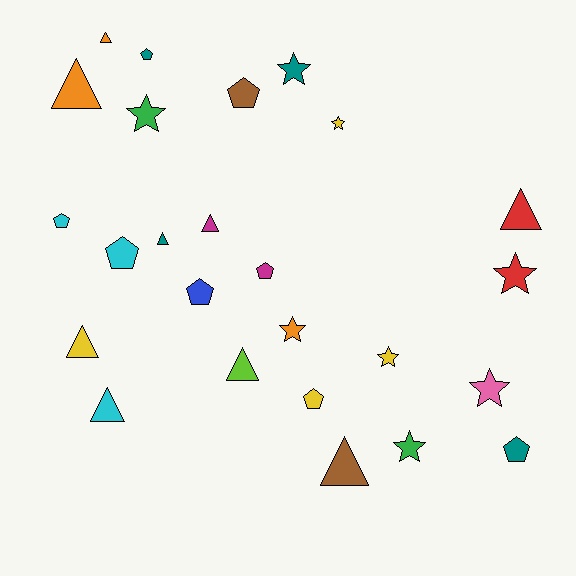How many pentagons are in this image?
There are 8 pentagons.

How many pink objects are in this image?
There is 1 pink object.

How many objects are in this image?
There are 25 objects.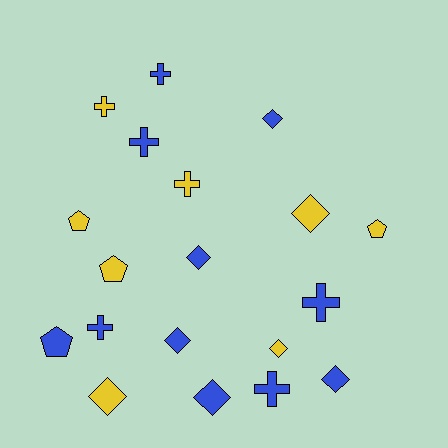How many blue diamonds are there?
There are 5 blue diamonds.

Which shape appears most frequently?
Diamond, with 8 objects.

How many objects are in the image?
There are 19 objects.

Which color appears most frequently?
Blue, with 11 objects.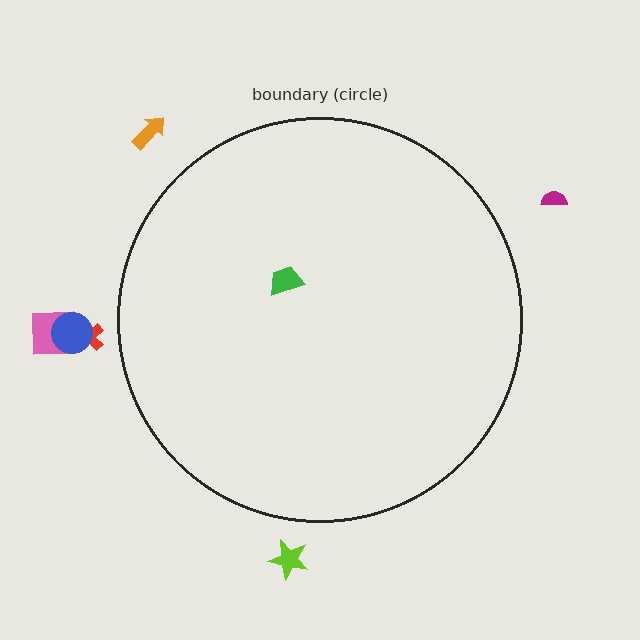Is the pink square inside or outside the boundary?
Outside.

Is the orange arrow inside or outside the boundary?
Outside.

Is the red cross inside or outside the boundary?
Outside.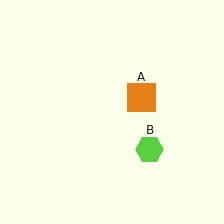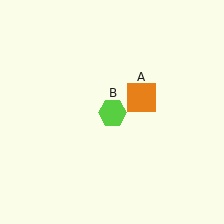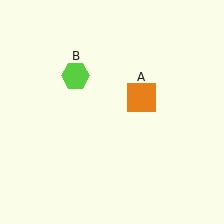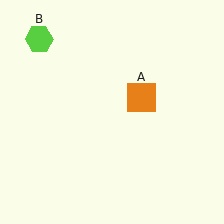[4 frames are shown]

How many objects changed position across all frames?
1 object changed position: lime hexagon (object B).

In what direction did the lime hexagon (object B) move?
The lime hexagon (object B) moved up and to the left.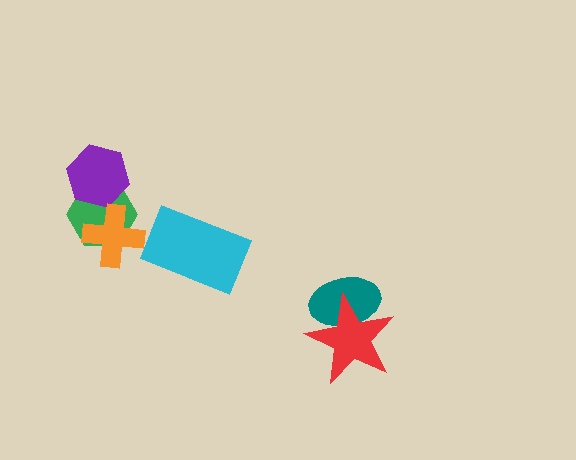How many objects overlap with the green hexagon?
2 objects overlap with the green hexagon.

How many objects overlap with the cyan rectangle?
0 objects overlap with the cyan rectangle.